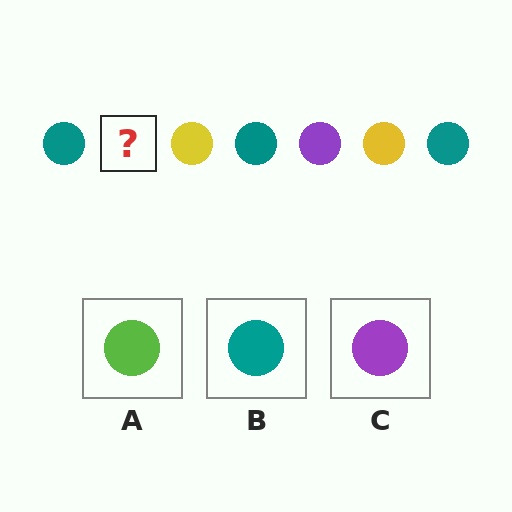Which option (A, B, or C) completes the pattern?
C.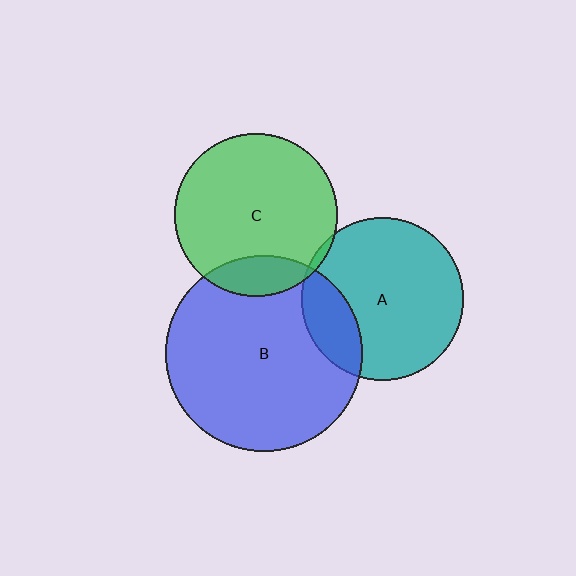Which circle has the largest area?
Circle B (blue).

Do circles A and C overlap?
Yes.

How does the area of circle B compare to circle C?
Approximately 1.4 times.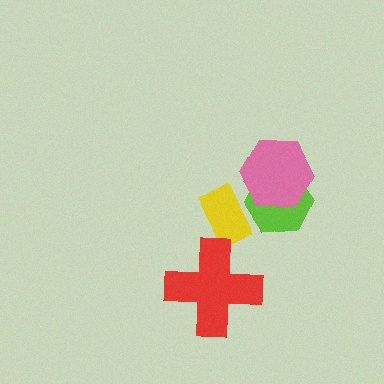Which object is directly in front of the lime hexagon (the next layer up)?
The yellow rectangle is directly in front of the lime hexagon.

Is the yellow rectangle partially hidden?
No, no other shape covers it.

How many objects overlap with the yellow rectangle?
1 object overlaps with the yellow rectangle.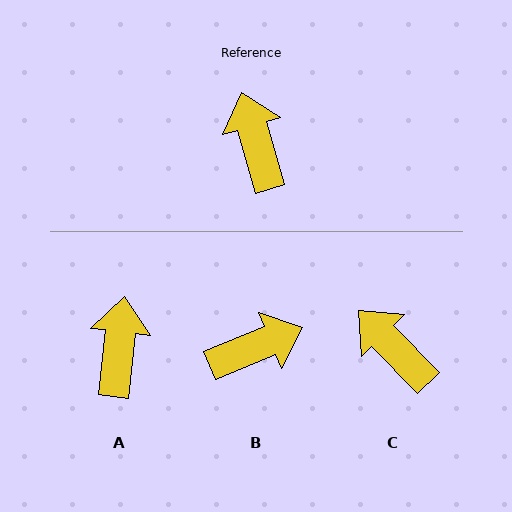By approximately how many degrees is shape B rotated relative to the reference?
Approximately 84 degrees clockwise.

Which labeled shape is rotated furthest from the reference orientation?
B, about 84 degrees away.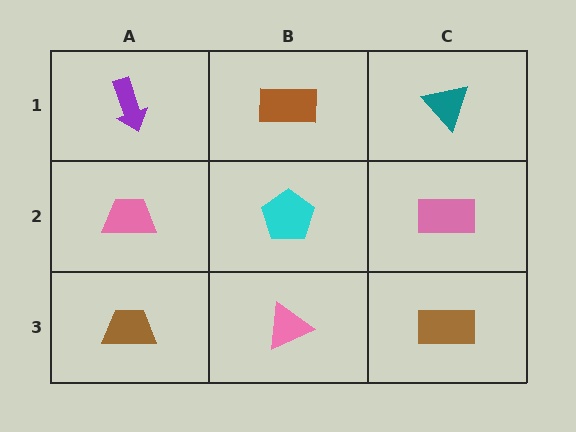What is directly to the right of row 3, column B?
A brown rectangle.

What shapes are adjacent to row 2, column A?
A purple arrow (row 1, column A), a brown trapezoid (row 3, column A), a cyan pentagon (row 2, column B).